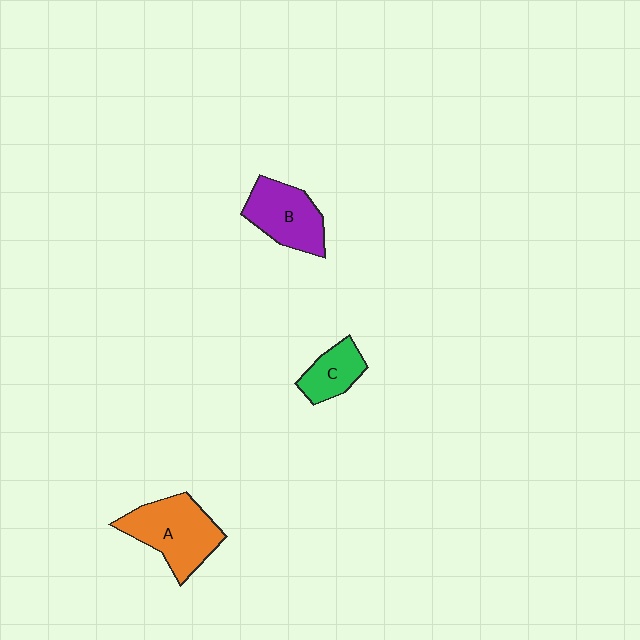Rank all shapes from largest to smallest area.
From largest to smallest: A (orange), B (purple), C (green).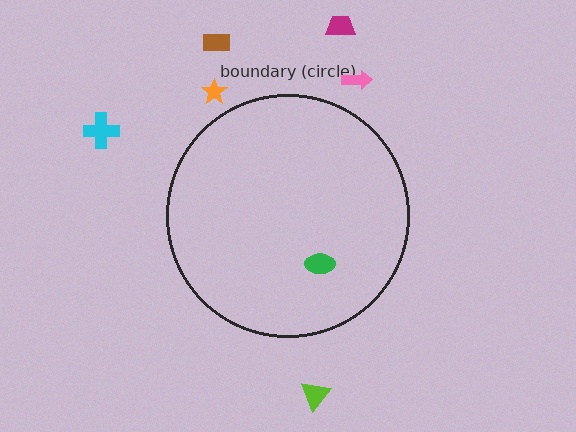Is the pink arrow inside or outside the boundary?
Outside.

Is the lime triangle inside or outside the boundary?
Outside.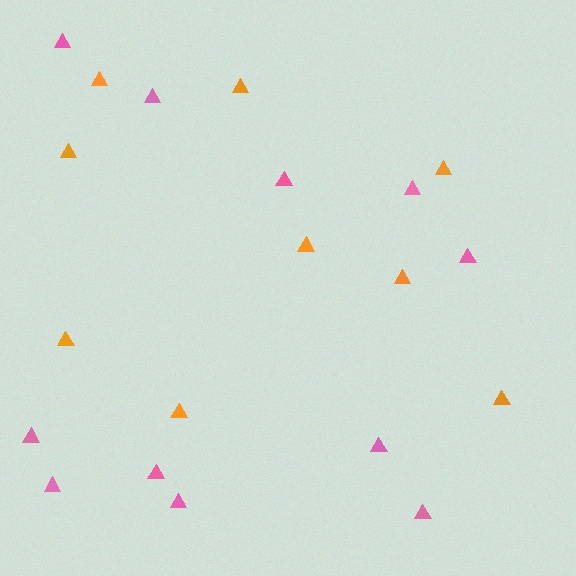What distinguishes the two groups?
There are 2 groups: one group of pink triangles (11) and one group of orange triangles (9).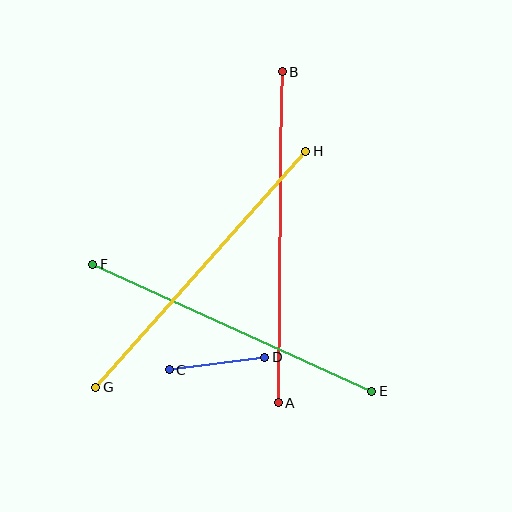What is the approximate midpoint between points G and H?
The midpoint is at approximately (201, 269) pixels.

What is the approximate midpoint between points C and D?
The midpoint is at approximately (217, 363) pixels.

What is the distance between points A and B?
The distance is approximately 331 pixels.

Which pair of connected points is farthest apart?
Points A and B are farthest apart.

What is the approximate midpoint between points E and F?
The midpoint is at approximately (232, 328) pixels.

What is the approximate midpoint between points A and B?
The midpoint is at approximately (280, 237) pixels.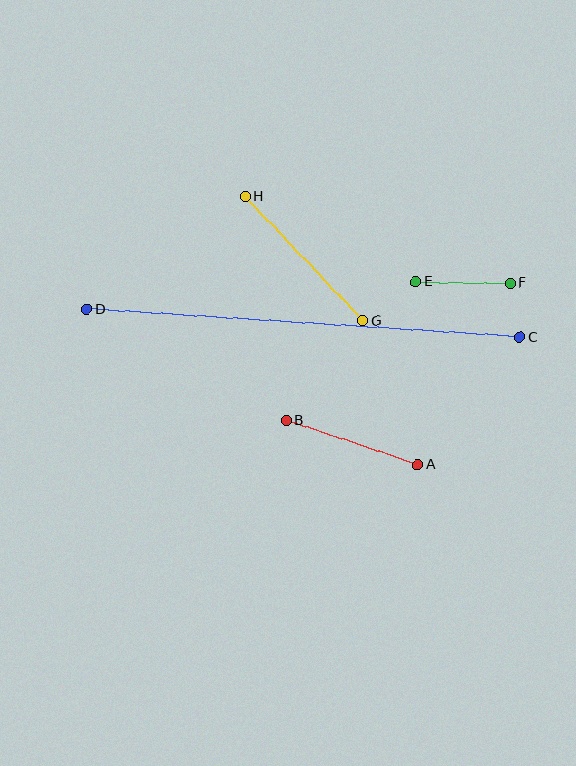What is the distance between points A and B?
The distance is approximately 139 pixels.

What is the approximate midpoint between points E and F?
The midpoint is at approximately (463, 282) pixels.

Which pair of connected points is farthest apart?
Points C and D are farthest apart.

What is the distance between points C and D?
The distance is approximately 434 pixels.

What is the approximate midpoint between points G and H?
The midpoint is at approximately (304, 259) pixels.